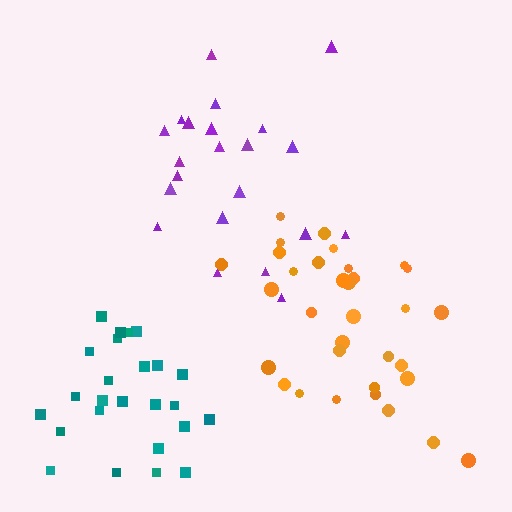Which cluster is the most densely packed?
Teal.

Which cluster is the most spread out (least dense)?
Purple.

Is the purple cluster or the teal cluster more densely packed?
Teal.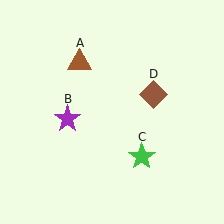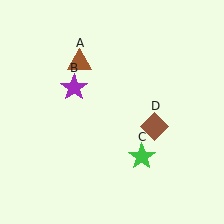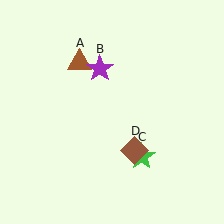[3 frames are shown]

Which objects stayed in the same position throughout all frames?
Brown triangle (object A) and green star (object C) remained stationary.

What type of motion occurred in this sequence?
The purple star (object B), brown diamond (object D) rotated clockwise around the center of the scene.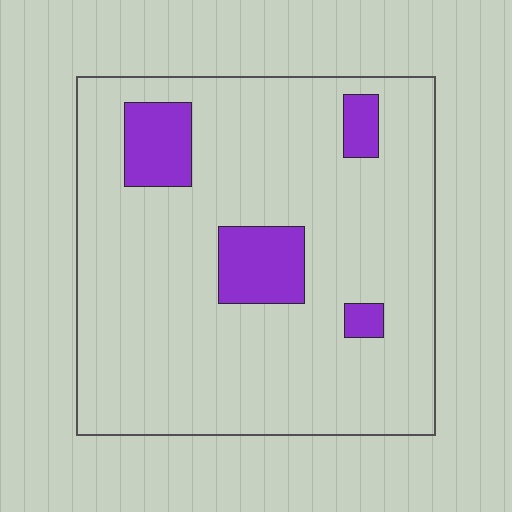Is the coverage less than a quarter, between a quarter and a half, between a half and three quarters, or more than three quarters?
Less than a quarter.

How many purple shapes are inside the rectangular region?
4.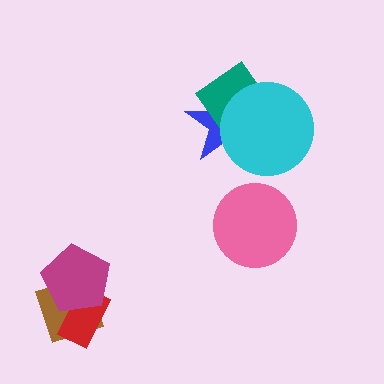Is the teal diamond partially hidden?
Yes, it is partially covered by another shape.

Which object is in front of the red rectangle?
The magenta pentagon is in front of the red rectangle.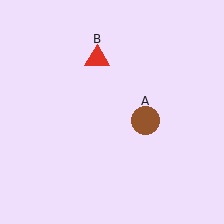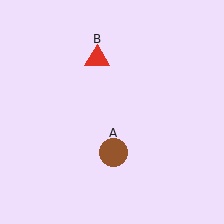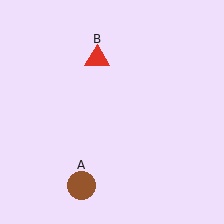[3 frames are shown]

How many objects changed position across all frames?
1 object changed position: brown circle (object A).